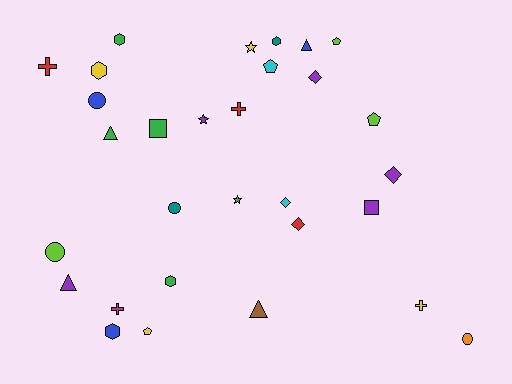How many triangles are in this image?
There are 4 triangles.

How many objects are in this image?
There are 30 objects.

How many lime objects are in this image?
There are 3 lime objects.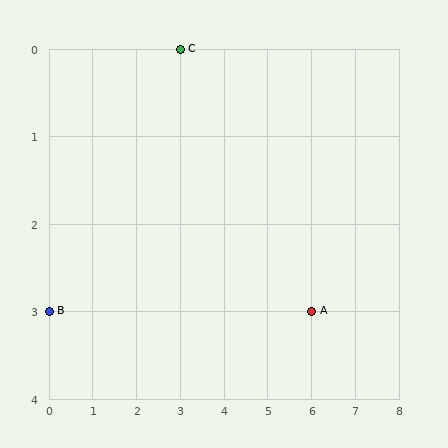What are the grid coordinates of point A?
Point A is at grid coordinates (6, 3).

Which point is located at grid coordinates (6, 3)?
Point A is at (6, 3).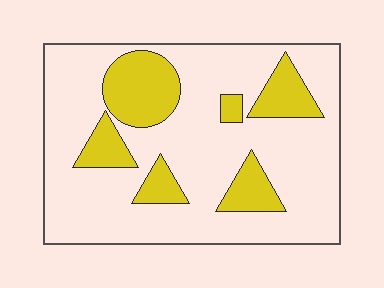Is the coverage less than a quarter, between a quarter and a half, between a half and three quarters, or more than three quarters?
Less than a quarter.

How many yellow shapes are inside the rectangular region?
6.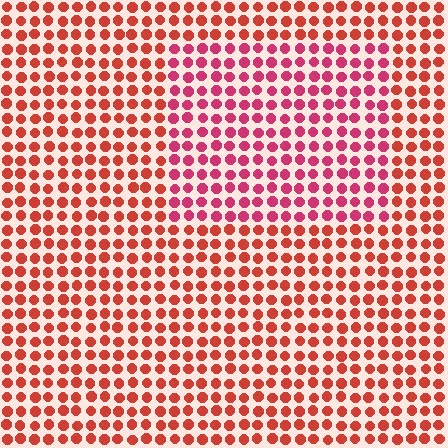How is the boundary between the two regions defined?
The boundary is defined purely by a slight shift in hue (about 28 degrees). Spacing, size, and orientation are identical on both sides.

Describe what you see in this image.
The image is filled with small red elements in a uniform arrangement. A rectangle-shaped region is visible where the elements are tinted to a slightly different hue, forming a subtle color boundary.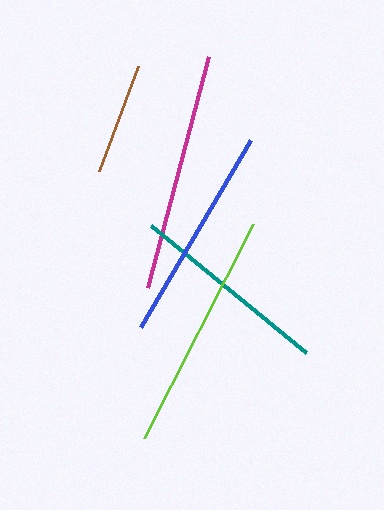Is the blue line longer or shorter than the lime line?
The lime line is longer than the blue line.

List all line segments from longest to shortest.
From longest to shortest: lime, magenta, blue, teal, brown.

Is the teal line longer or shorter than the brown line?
The teal line is longer than the brown line.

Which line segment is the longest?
The lime line is the longest at approximately 240 pixels.